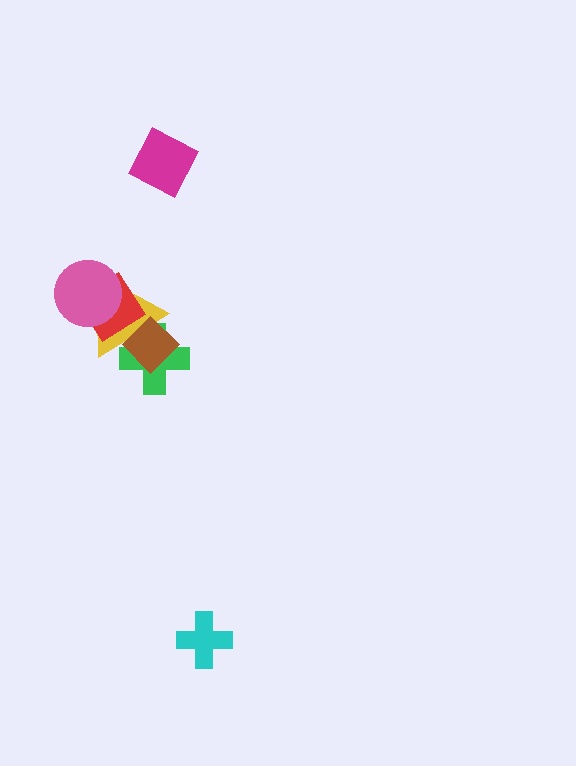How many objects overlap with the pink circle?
2 objects overlap with the pink circle.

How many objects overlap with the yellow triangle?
4 objects overlap with the yellow triangle.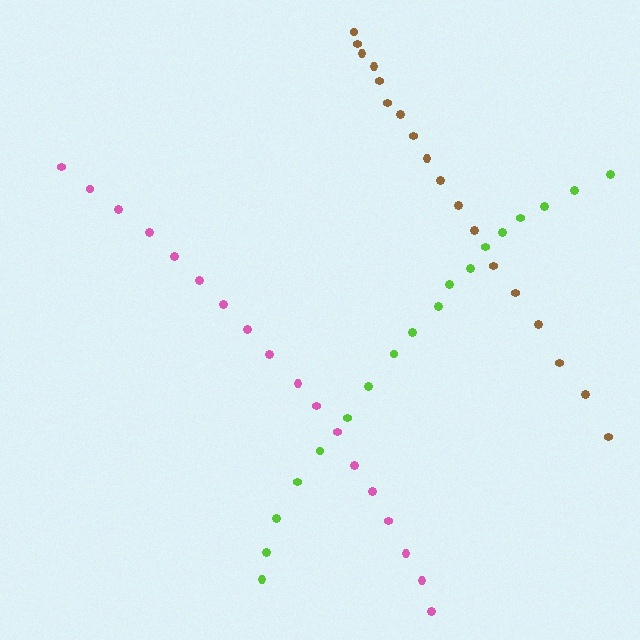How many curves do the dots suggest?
There are 3 distinct paths.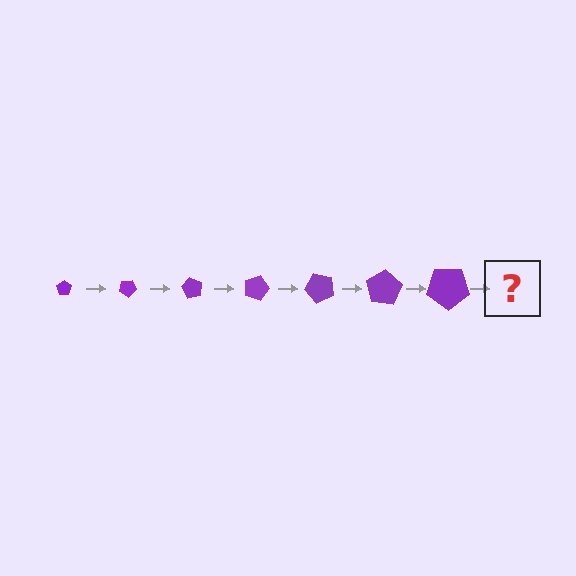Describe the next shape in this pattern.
It should be a pentagon, larger than the previous one and rotated 210 degrees from the start.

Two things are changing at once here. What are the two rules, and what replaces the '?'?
The two rules are that the pentagon grows larger each step and it rotates 30 degrees each step. The '?' should be a pentagon, larger than the previous one and rotated 210 degrees from the start.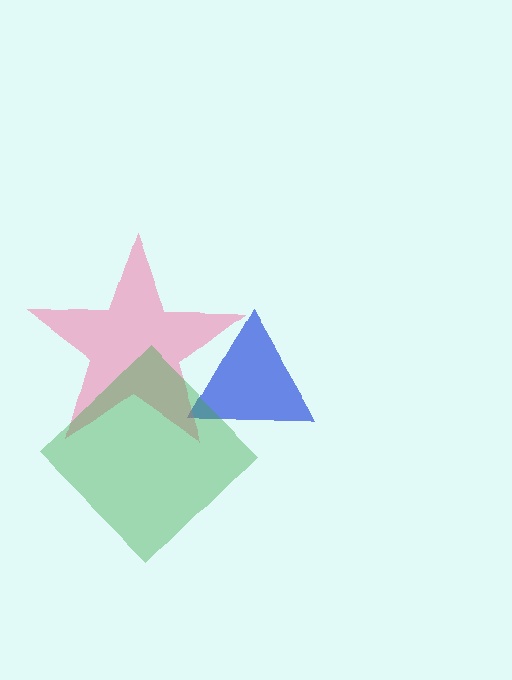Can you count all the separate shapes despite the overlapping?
Yes, there are 3 separate shapes.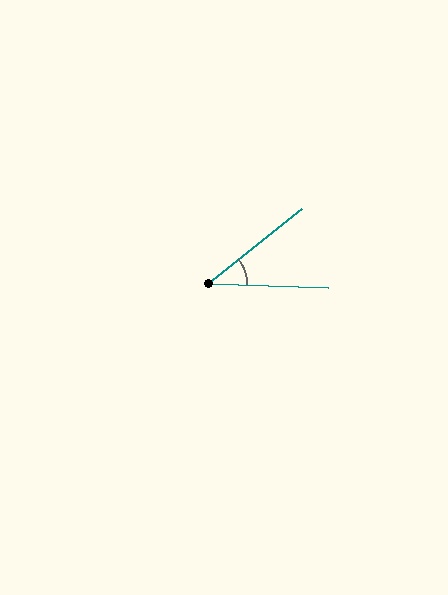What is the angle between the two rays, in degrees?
Approximately 41 degrees.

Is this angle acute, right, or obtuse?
It is acute.